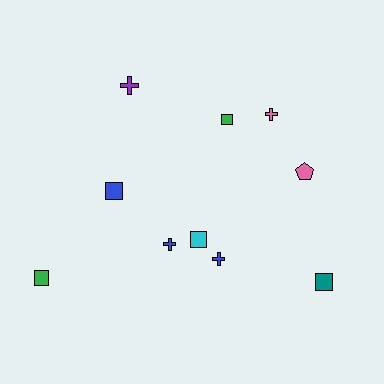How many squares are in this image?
There are 5 squares.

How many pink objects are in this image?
There are 2 pink objects.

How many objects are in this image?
There are 10 objects.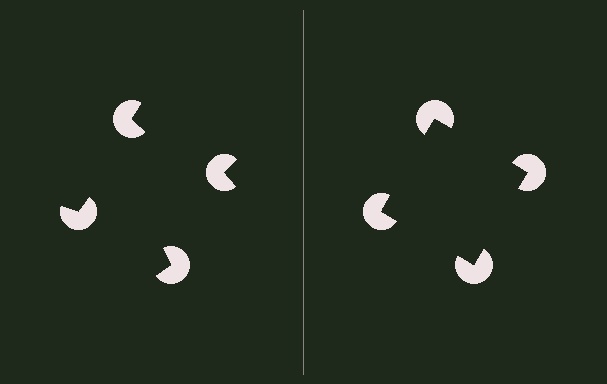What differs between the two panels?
The pac-man discs are positioned identically on both sides; only the wedge orientations differ. On the right they align to a square; on the left they are misaligned.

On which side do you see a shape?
An illusory square appears on the right side. On the left side the wedge cuts are rotated, so no coherent shape forms.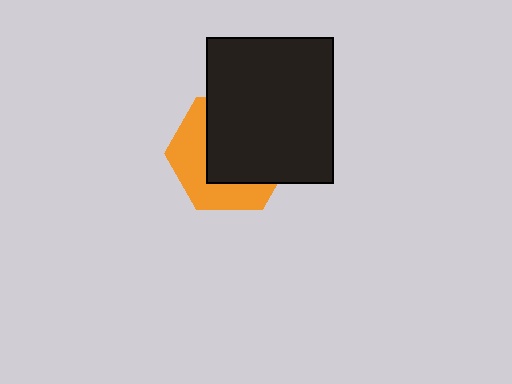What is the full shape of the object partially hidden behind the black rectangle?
The partially hidden object is an orange hexagon.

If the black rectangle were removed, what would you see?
You would see the complete orange hexagon.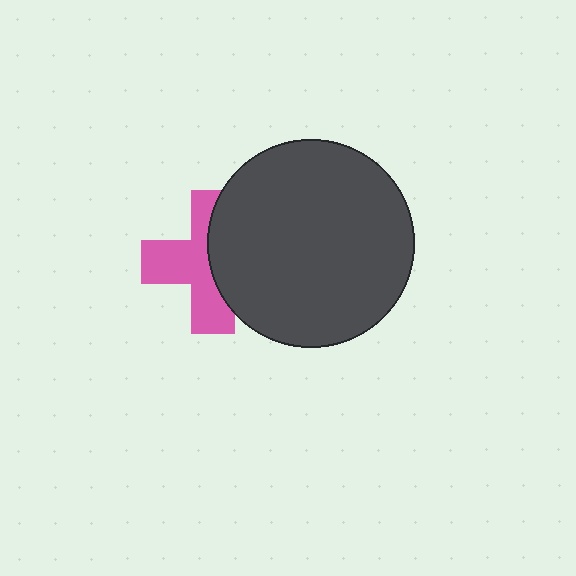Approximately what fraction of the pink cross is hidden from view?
Roughly 45% of the pink cross is hidden behind the dark gray circle.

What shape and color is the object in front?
The object in front is a dark gray circle.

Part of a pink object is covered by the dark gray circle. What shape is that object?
It is a cross.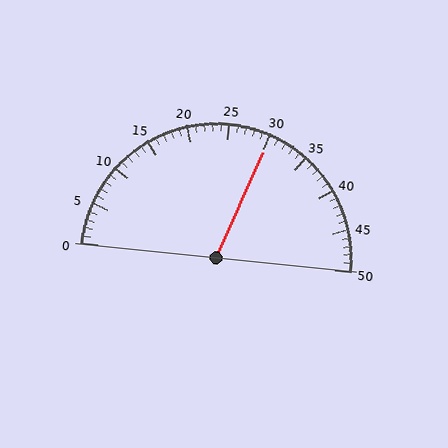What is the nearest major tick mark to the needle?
The nearest major tick mark is 30.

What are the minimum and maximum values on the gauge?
The gauge ranges from 0 to 50.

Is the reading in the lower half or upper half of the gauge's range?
The reading is in the upper half of the range (0 to 50).